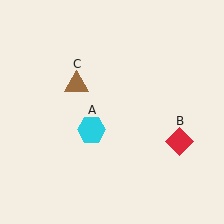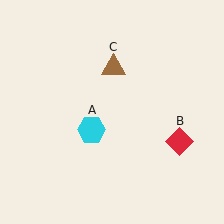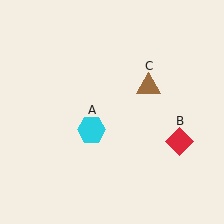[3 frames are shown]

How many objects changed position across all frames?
1 object changed position: brown triangle (object C).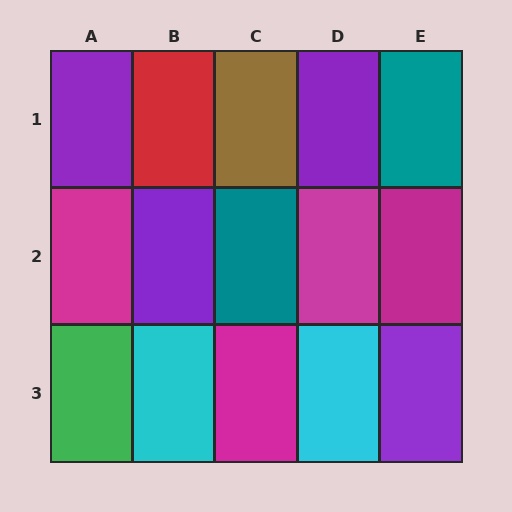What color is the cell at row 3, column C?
Magenta.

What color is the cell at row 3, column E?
Purple.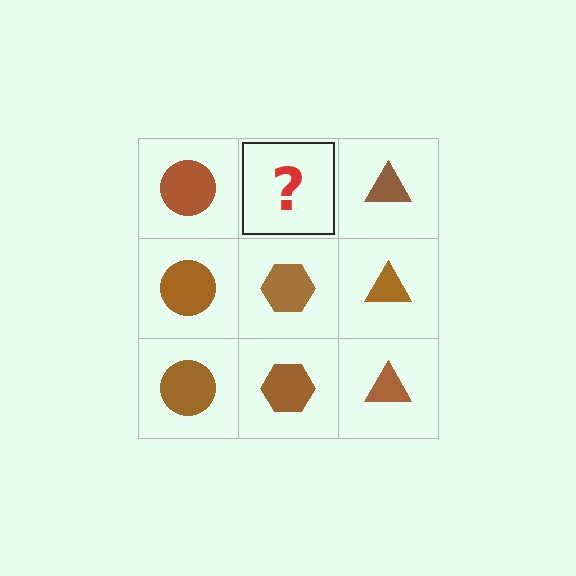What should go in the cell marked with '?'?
The missing cell should contain a brown hexagon.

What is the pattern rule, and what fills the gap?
The rule is that each column has a consistent shape. The gap should be filled with a brown hexagon.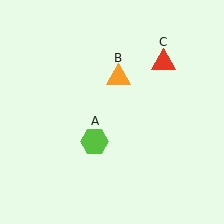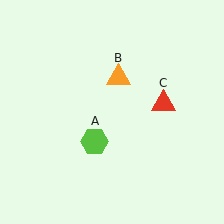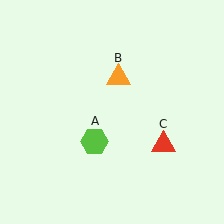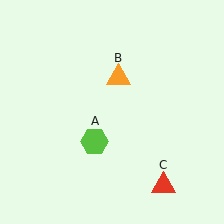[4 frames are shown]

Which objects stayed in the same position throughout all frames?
Lime hexagon (object A) and orange triangle (object B) remained stationary.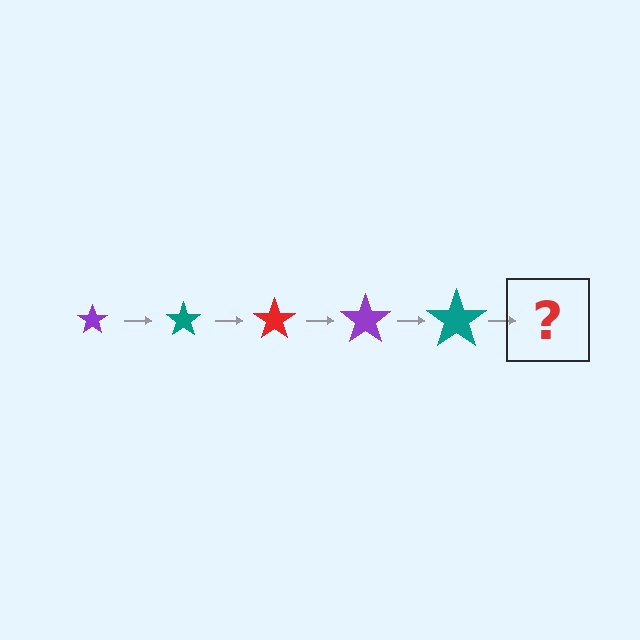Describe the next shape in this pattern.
It should be a red star, larger than the previous one.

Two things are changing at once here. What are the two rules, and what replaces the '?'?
The two rules are that the star grows larger each step and the color cycles through purple, teal, and red. The '?' should be a red star, larger than the previous one.